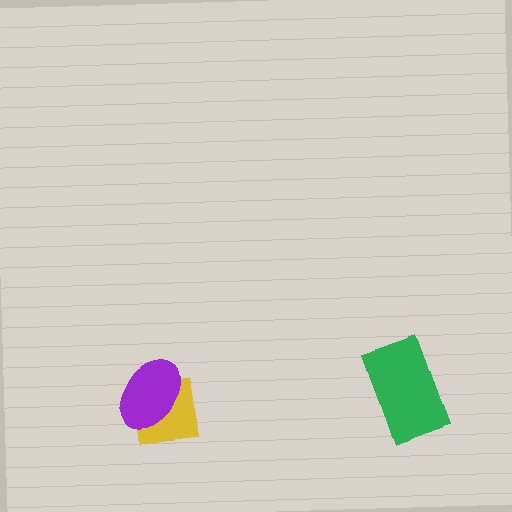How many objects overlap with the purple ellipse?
1 object overlaps with the purple ellipse.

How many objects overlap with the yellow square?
1 object overlaps with the yellow square.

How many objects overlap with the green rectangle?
0 objects overlap with the green rectangle.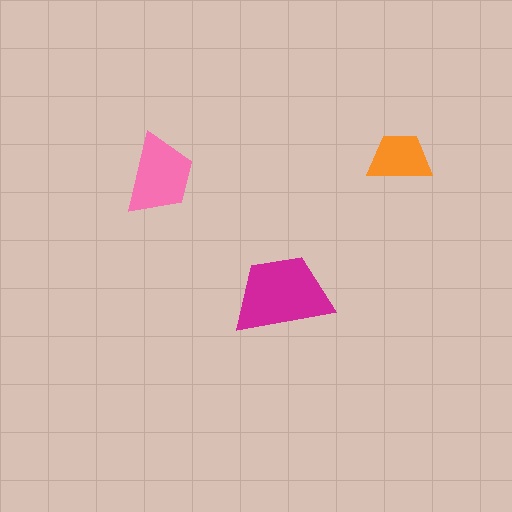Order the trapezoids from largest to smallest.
the magenta one, the pink one, the orange one.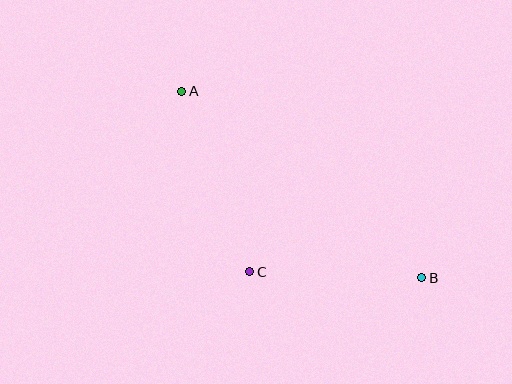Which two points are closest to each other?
Points B and C are closest to each other.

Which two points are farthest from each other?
Points A and B are farthest from each other.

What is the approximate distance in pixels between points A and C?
The distance between A and C is approximately 193 pixels.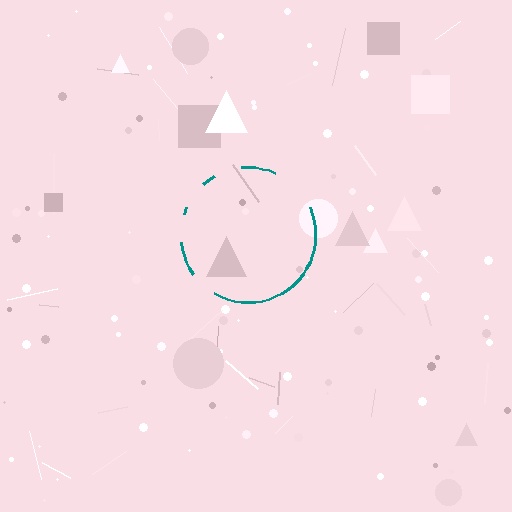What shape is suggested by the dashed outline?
The dashed outline suggests a circle.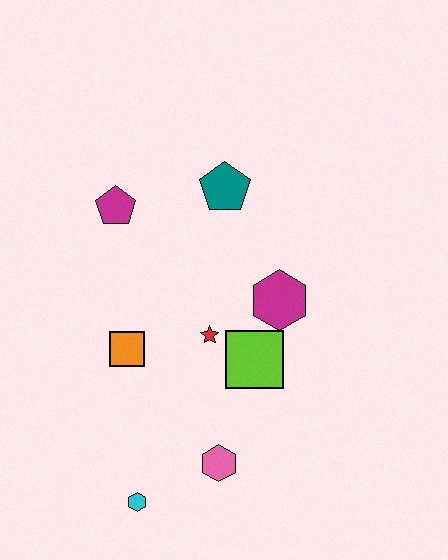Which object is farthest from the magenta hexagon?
The cyan hexagon is farthest from the magenta hexagon.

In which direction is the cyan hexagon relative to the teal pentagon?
The cyan hexagon is below the teal pentagon.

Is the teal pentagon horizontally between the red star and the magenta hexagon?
Yes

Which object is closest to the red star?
The lime square is closest to the red star.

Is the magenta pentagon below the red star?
No